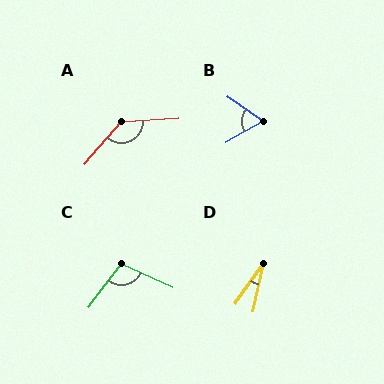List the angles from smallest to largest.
D (23°), B (64°), C (103°), A (134°).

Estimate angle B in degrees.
Approximately 64 degrees.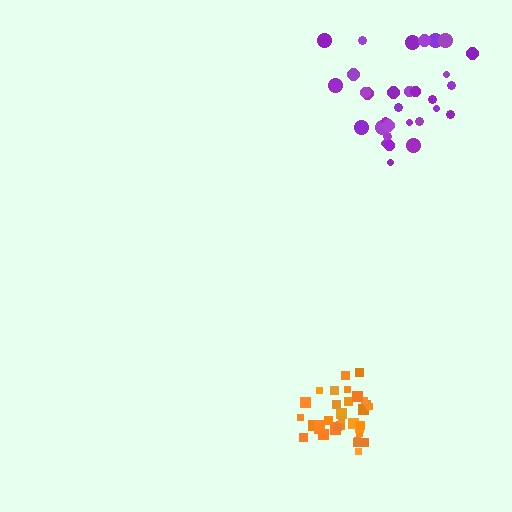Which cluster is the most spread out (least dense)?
Purple.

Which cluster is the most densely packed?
Orange.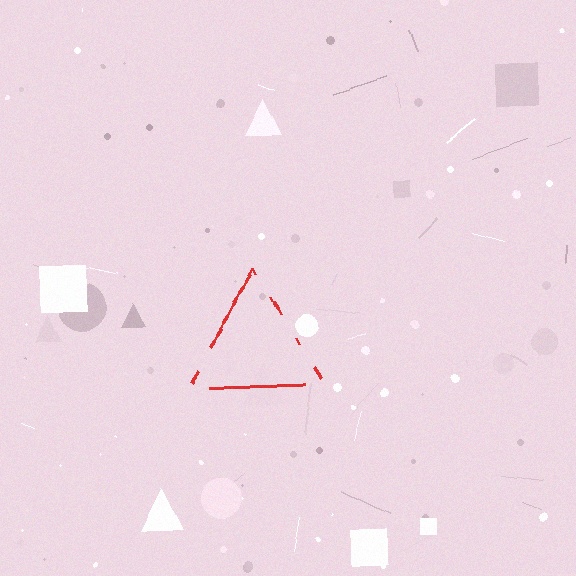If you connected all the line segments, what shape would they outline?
They would outline a triangle.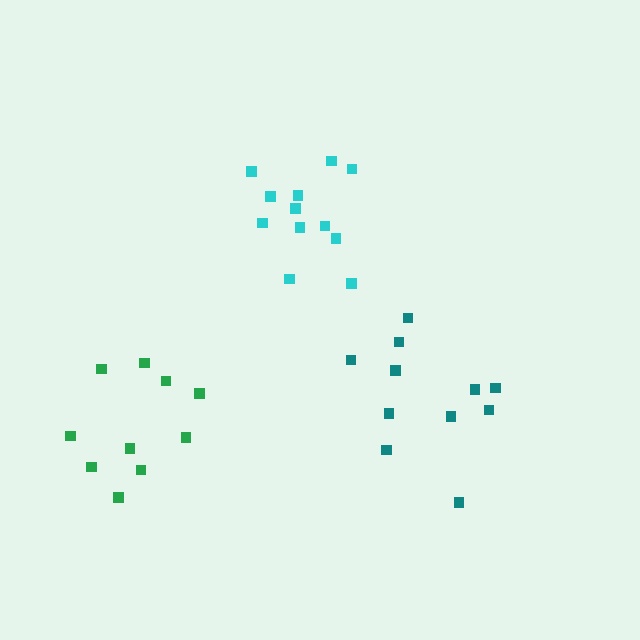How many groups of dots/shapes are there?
There are 3 groups.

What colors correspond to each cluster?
The clusters are colored: cyan, teal, green.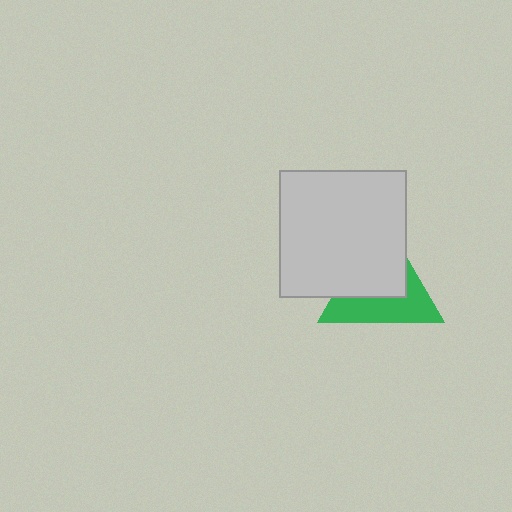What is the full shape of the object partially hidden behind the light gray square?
The partially hidden object is a green triangle.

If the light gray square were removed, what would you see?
You would see the complete green triangle.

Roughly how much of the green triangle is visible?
About half of it is visible (roughly 47%).